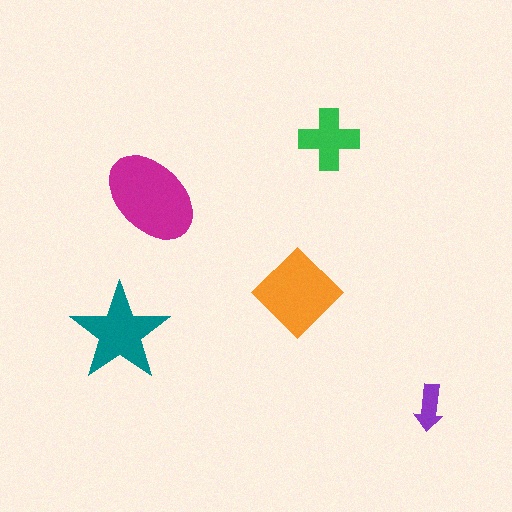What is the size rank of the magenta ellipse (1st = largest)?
1st.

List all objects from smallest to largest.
The purple arrow, the green cross, the teal star, the orange diamond, the magenta ellipse.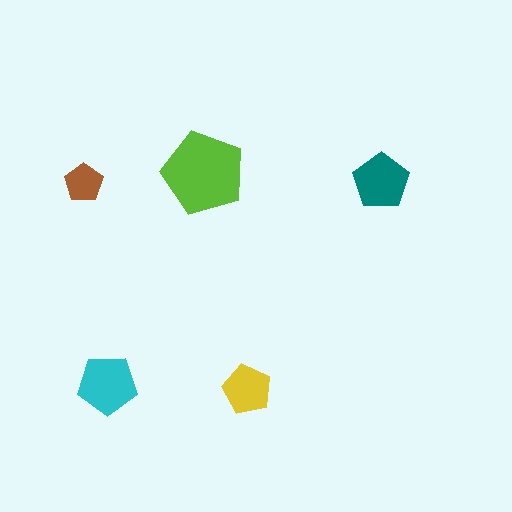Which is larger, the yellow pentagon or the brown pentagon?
The yellow one.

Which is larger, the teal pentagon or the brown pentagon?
The teal one.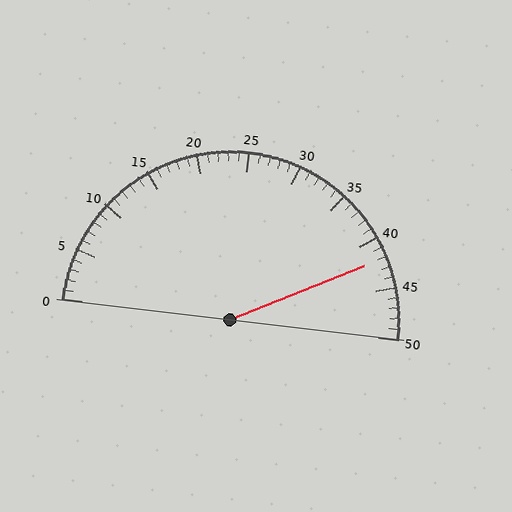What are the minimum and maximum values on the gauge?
The gauge ranges from 0 to 50.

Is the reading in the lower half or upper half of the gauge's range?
The reading is in the upper half of the range (0 to 50).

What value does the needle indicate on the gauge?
The needle indicates approximately 42.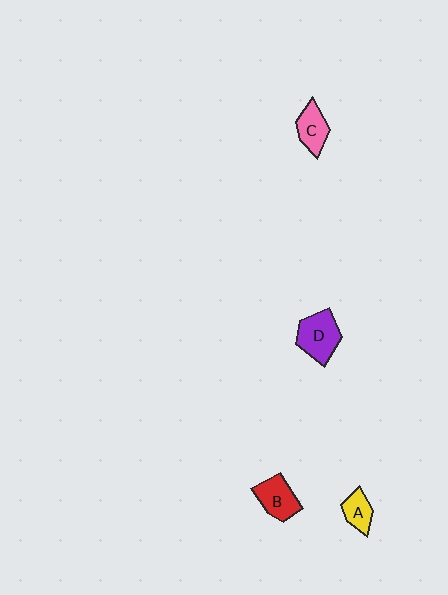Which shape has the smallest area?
Shape A (yellow).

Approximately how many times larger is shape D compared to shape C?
Approximately 1.4 times.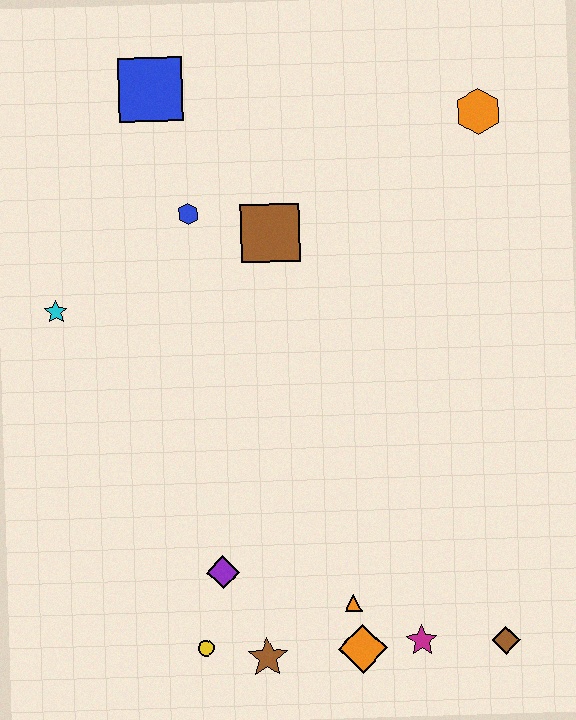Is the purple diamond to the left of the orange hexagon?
Yes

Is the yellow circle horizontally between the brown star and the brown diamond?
No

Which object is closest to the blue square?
The blue hexagon is closest to the blue square.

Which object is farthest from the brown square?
The brown diamond is farthest from the brown square.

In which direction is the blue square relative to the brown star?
The blue square is above the brown star.